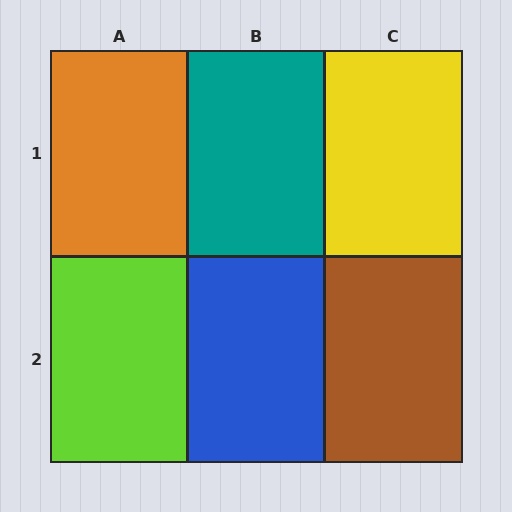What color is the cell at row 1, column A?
Orange.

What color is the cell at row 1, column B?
Teal.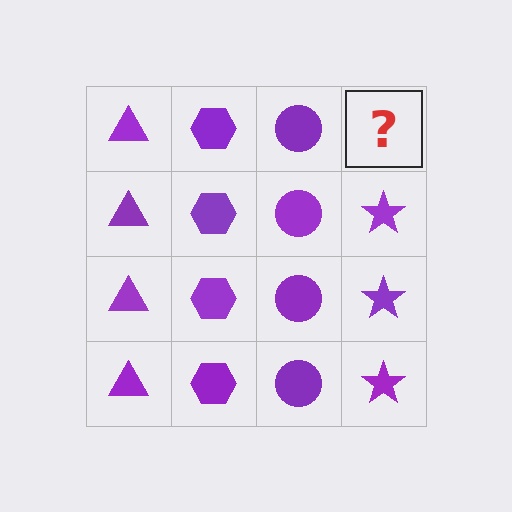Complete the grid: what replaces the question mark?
The question mark should be replaced with a purple star.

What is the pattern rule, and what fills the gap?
The rule is that each column has a consistent shape. The gap should be filled with a purple star.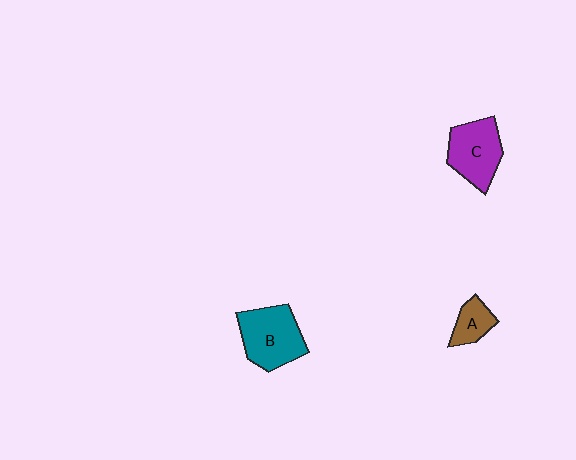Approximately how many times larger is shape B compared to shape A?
Approximately 2.2 times.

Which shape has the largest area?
Shape B (teal).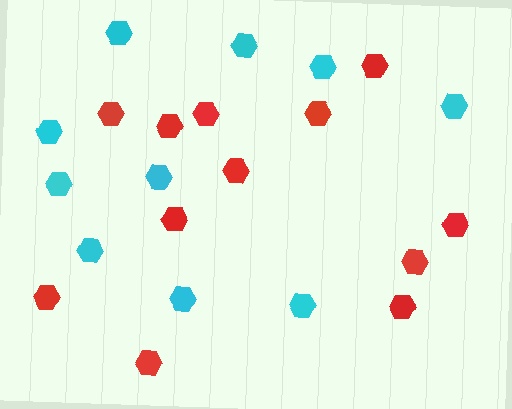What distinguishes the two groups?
There are 2 groups: one group of red hexagons (12) and one group of cyan hexagons (10).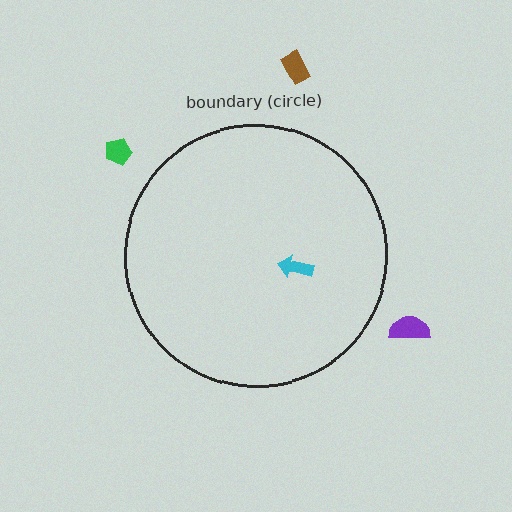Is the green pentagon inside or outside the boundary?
Outside.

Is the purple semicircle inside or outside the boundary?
Outside.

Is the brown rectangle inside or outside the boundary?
Outside.